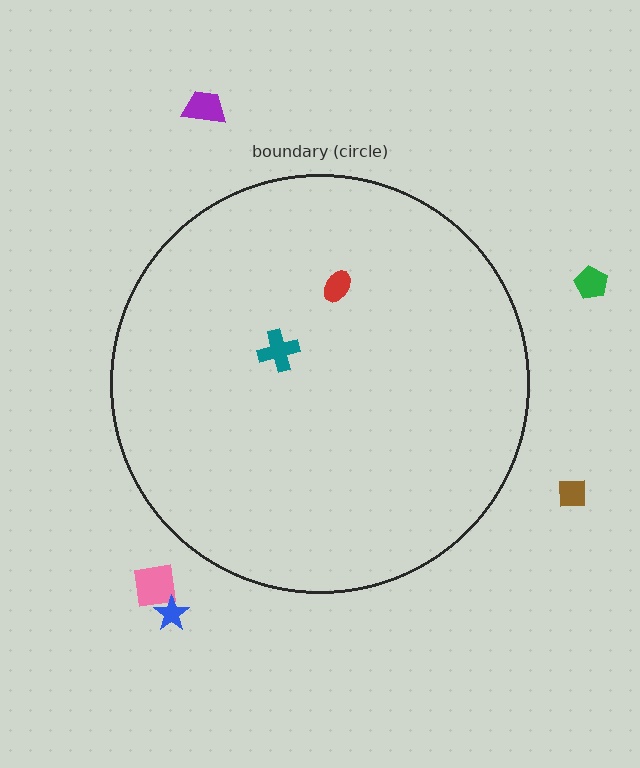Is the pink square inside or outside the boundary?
Outside.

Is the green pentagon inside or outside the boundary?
Outside.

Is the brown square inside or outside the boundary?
Outside.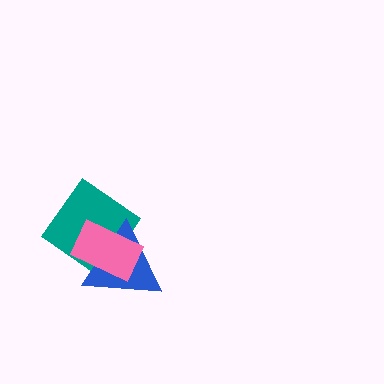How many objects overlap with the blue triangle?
2 objects overlap with the blue triangle.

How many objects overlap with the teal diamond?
2 objects overlap with the teal diamond.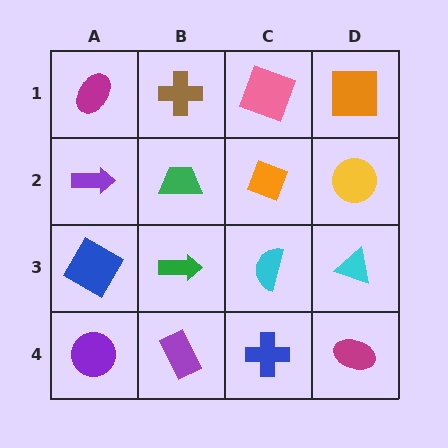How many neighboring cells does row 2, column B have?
4.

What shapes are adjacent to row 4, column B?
A green arrow (row 3, column B), a purple circle (row 4, column A), a blue cross (row 4, column C).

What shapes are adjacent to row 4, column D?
A cyan triangle (row 3, column D), a blue cross (row 4, column C).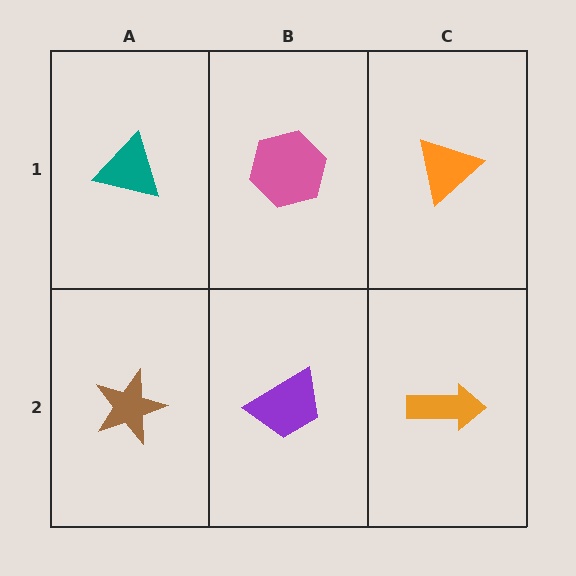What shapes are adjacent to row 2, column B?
A pink hexagon (row 1, column B), a brown star (row 2, column A), an orange arrow (row 2, column C).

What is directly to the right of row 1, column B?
An orange triangle.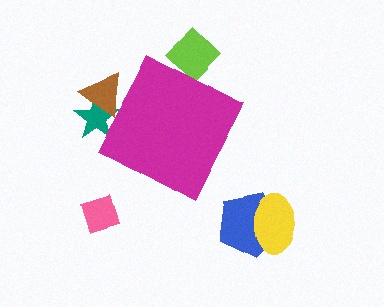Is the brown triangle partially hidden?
Yes, the brown triangle is partially hidden behind the magenta diamond.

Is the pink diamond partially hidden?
No, the pink diamond is fully visible.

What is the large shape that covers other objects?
A magenta diamond.